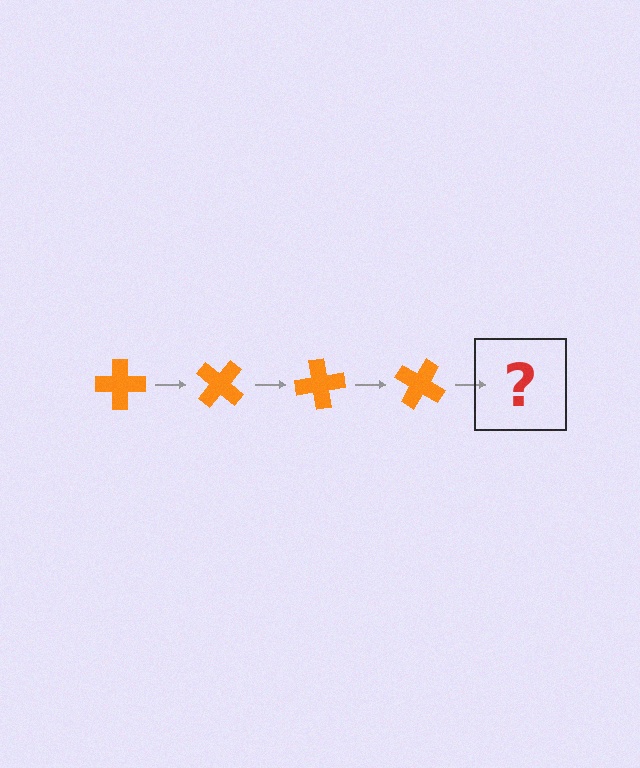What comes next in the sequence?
The next element should be an orange cross rotated 160 degrees.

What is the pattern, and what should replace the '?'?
The pattern is that the cross rotates 40 degrees each step. The '?' should be an orange cross rotated 160 degrees.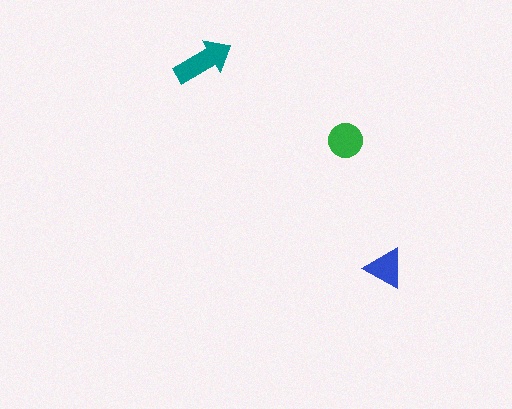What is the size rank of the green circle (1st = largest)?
2nd.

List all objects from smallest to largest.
The blue triangle, the green circle, the teal arrow.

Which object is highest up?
The teal arrow is topmost.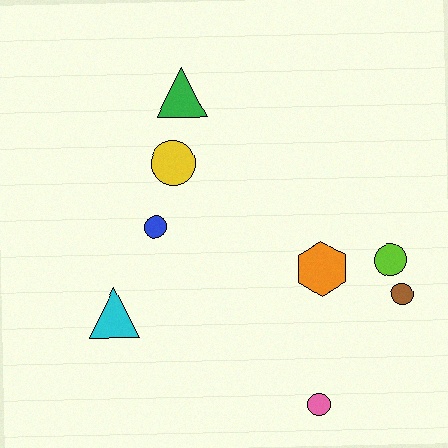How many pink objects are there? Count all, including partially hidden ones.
There is 1 pink object.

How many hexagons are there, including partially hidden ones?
There is 1 hexagon.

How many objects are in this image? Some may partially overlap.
There are 8 objects.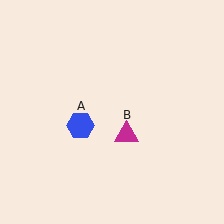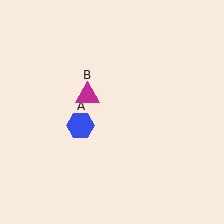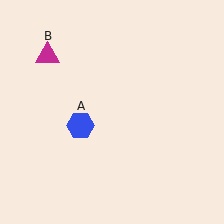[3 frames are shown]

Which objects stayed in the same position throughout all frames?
Blue hexagon (object A) remained stationary.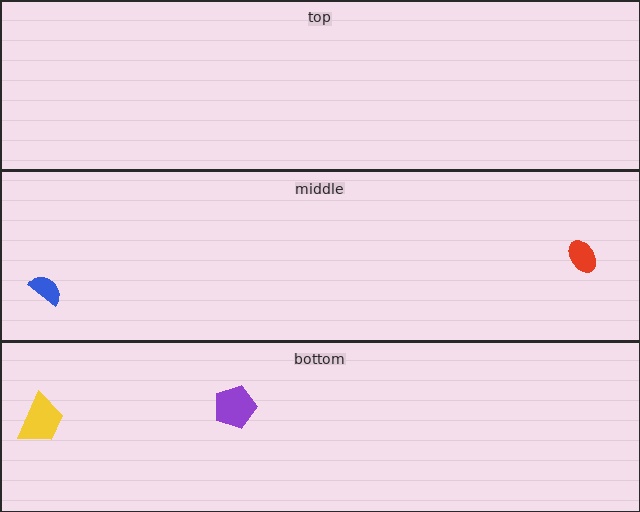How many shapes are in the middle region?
2.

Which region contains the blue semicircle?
The middle region.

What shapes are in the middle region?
The blue semicircle, the red ellipse.